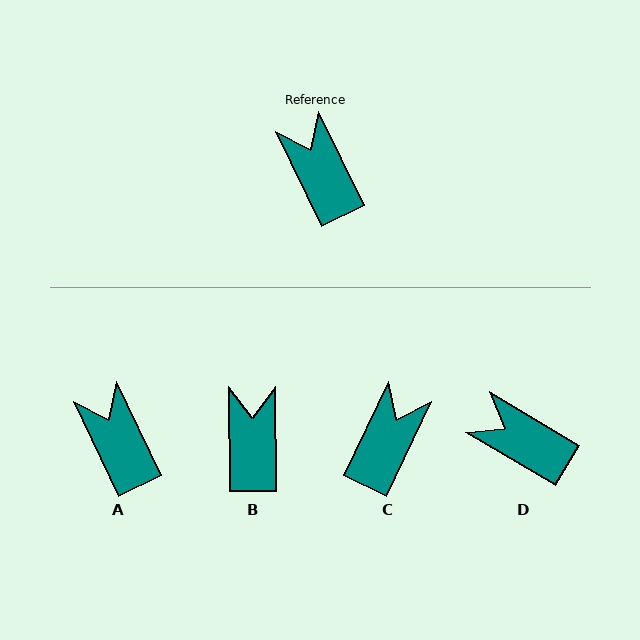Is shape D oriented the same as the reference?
No, it is off by about 34 degrees.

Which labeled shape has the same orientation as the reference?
A.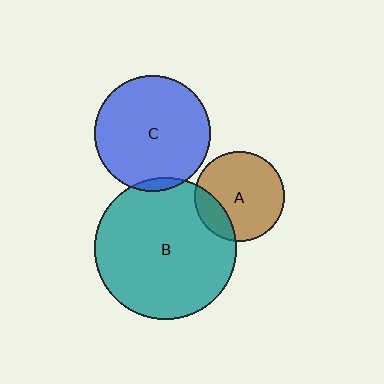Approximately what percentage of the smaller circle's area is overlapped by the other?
Approximately 5%.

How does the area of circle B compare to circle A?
Approximately 2.5 times.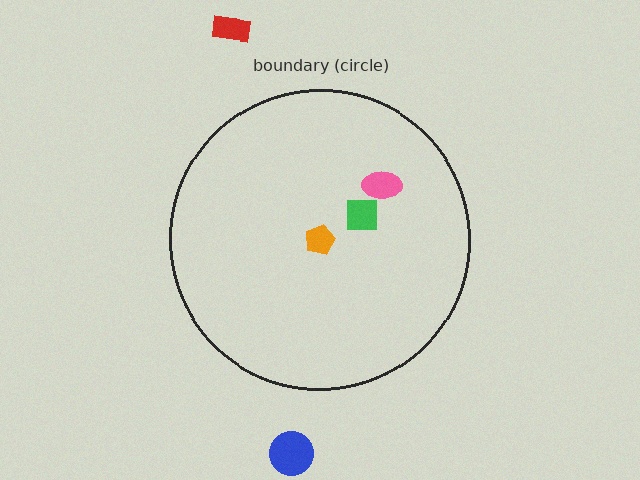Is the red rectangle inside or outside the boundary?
Outside.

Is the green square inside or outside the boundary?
Inside.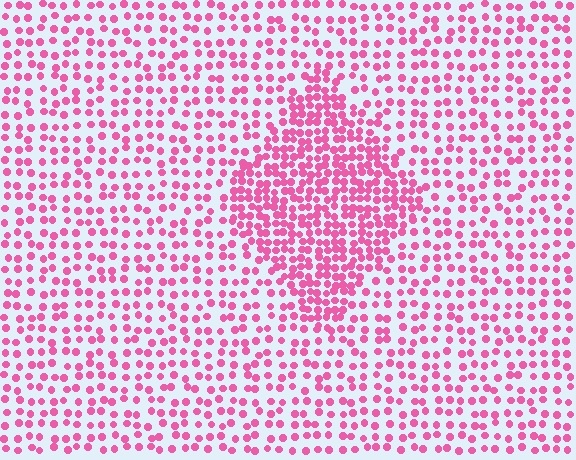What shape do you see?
I see a diamond.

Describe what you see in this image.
The image contains small pink elements arranged at two different densities. A diamond-shaped region is visible where the elements are more densely packed than the surrounding area.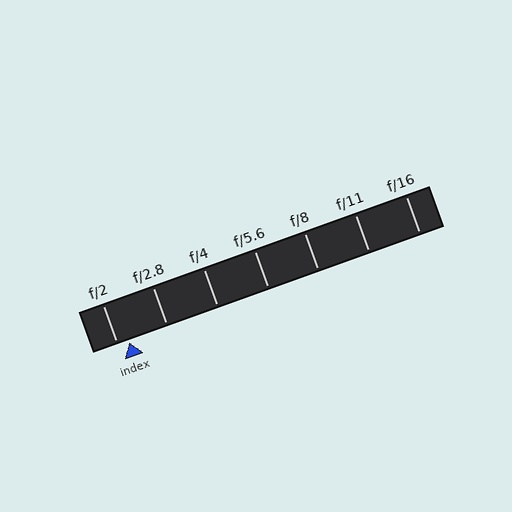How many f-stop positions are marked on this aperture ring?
There are 7 f-stop positions marked.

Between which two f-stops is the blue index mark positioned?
The index mark is between f/2 and f/2.8.